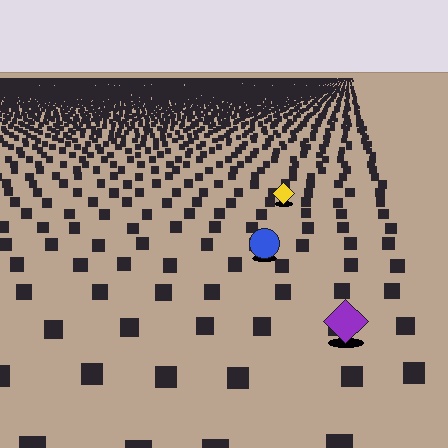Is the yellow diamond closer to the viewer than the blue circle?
No. The blue circle is closer — you can tell from the texture gradient: the ground texture is coarser near it.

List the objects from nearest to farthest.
From nearest to farthest: the purple diamond, the blue circle, the yellow diamond.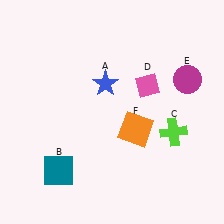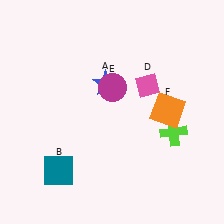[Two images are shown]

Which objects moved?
The objects that moved are: the magenta circle (E), the orange square (F).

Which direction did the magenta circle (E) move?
The magenta circle (E) moved left.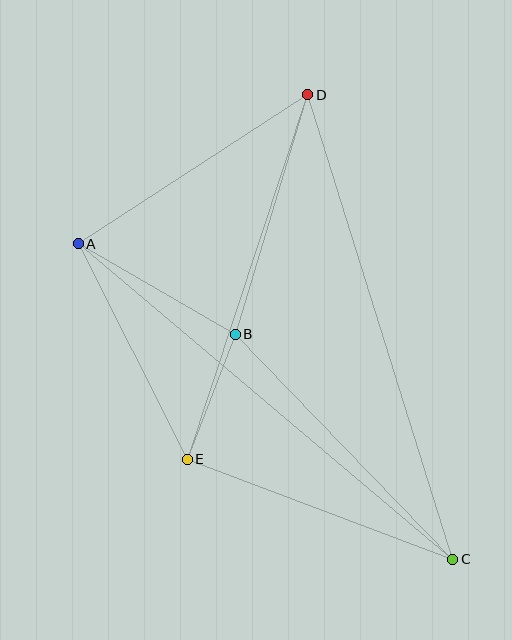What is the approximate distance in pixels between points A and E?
The distance between A and E is approximately 242 pixels.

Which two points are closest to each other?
Points B and E are closest to each other.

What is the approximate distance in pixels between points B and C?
The distance between B and C is approximately 313 pixels.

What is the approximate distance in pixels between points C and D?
The distance between C and D is approximately 487 pixels.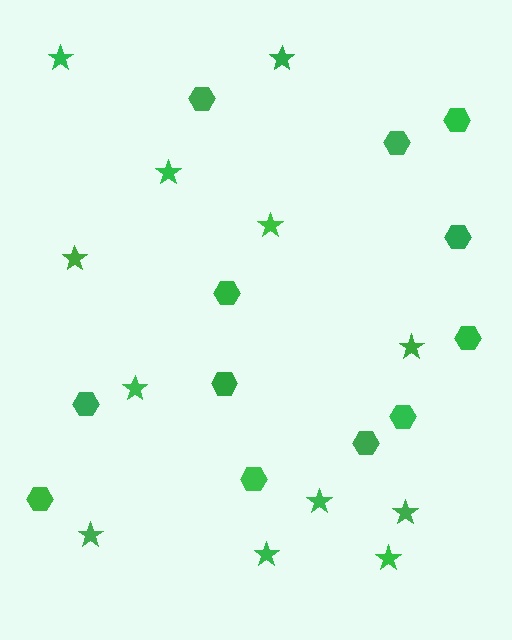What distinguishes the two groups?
There are 2 groups: one group of hexagons (12) and one group of stars (12).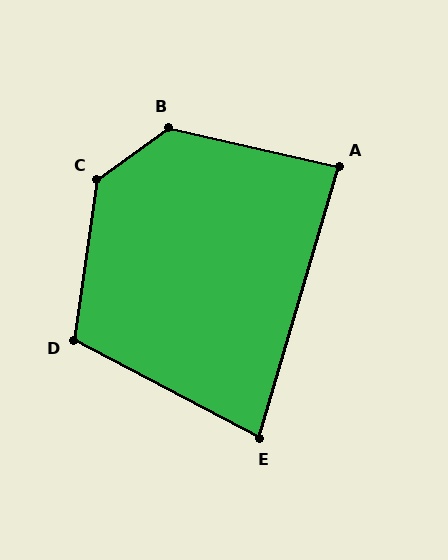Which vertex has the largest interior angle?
C, at approximately 134 degrees.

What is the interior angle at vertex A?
Approximately 86 degrees (approximately right).